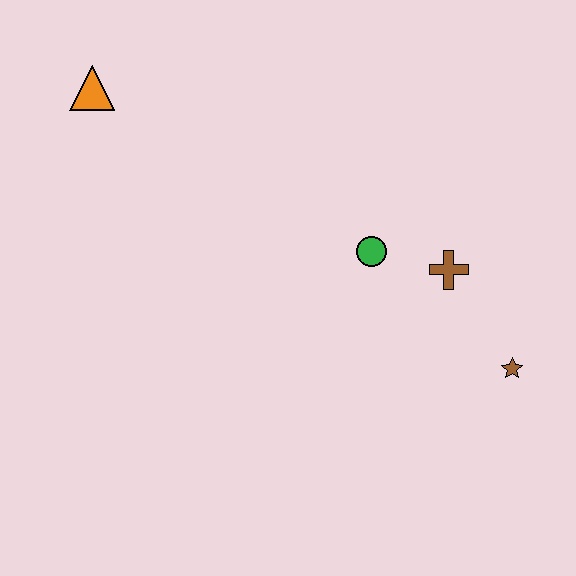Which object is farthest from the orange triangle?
The brown star is farthest from the orange triangle.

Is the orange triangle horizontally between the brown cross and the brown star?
No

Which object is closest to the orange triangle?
The green circle is closest to the orange triangle.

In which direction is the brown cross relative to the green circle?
The brown cross is to the right of the green circle.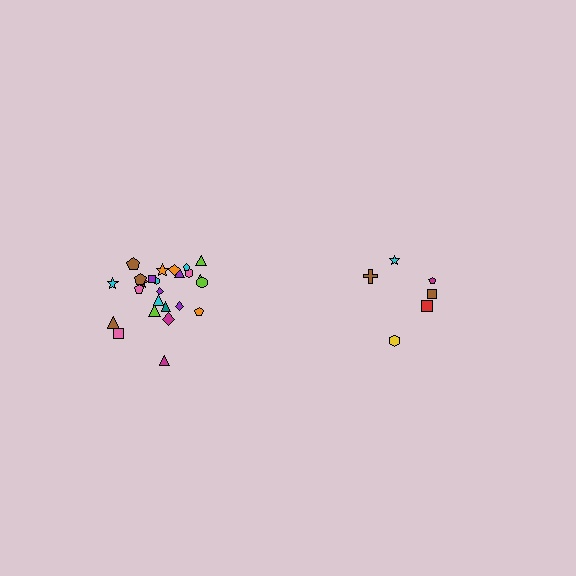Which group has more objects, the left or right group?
The left group.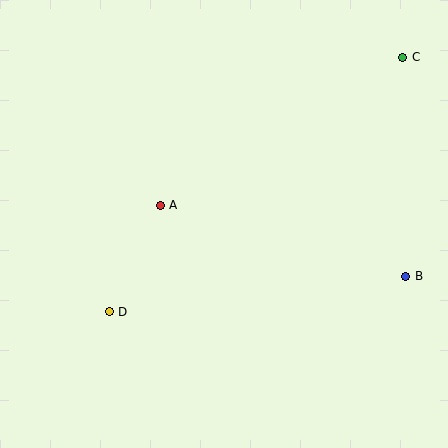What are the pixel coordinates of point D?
Point D is at (109, 312).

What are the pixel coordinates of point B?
Point B is at (406, 276).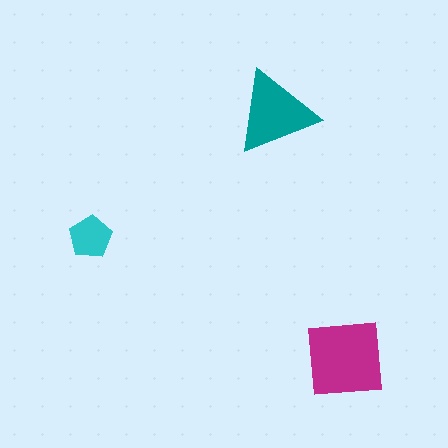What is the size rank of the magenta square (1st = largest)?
1st.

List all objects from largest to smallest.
The magenta square, the teal triangle, the cyan pentagon.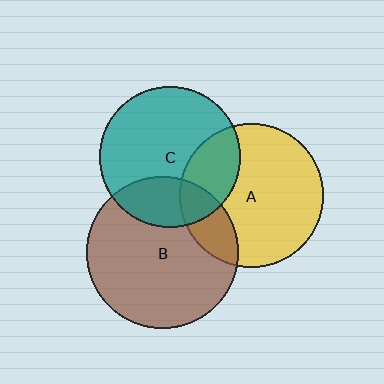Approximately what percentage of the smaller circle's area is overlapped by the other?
Approximately 25%.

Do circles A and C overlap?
Yes.